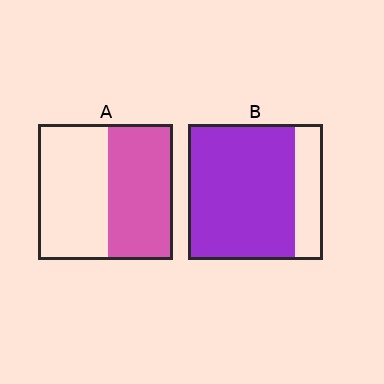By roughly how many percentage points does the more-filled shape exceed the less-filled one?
By roughly 30 percentage points (B over A).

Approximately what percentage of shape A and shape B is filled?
A is approximately 50% and B is approximately 80%.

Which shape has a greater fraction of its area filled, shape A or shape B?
Shape B.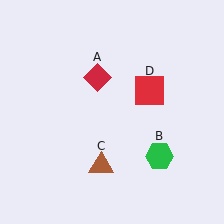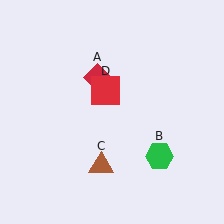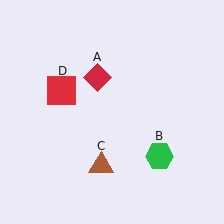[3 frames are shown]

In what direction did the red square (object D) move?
The red square (object D) moved left.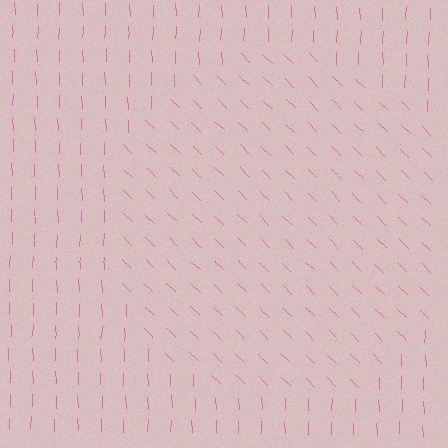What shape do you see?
I see a circle.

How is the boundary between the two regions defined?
The boundary is defined purely by a change in line orientation (approximately 45 degrees difference). All lines are the same color and thickness.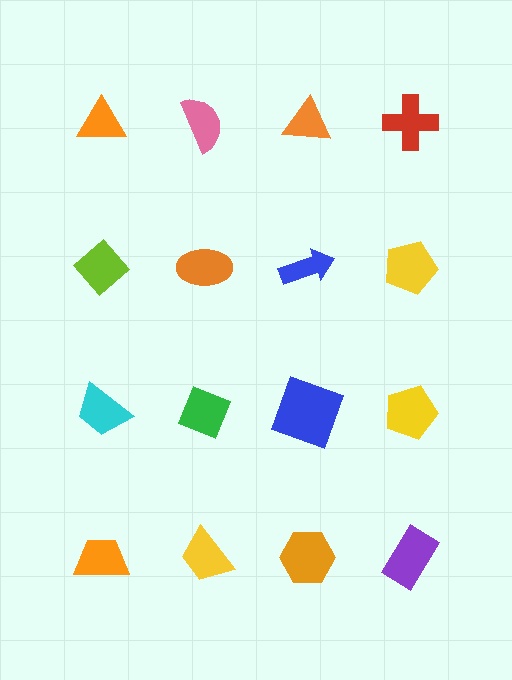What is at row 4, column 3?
An orange hexagon.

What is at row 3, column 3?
A blue square.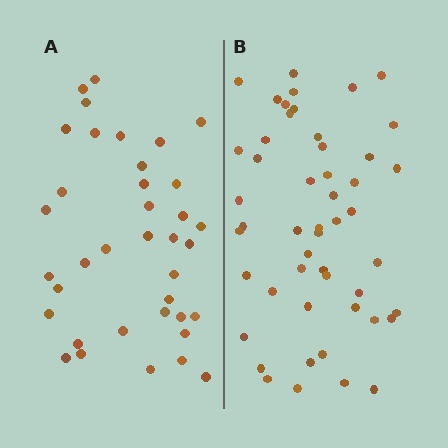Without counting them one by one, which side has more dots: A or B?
Region B (the right region) has more dots.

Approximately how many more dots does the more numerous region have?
Region B has approximately 15 more dots than region A.